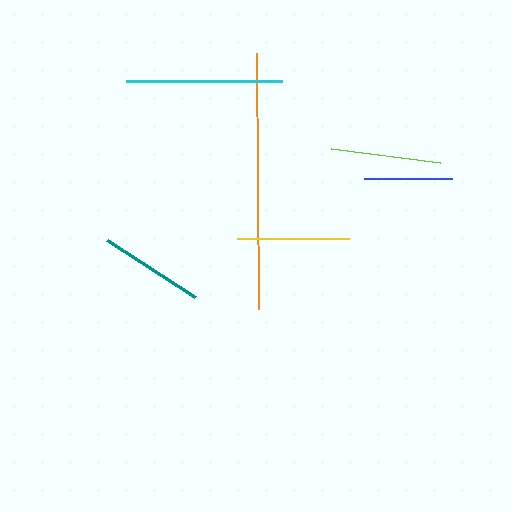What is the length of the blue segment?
The blue segment is approximately 88 pixels long.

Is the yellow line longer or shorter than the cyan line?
The cyan line is longer than the yellow line.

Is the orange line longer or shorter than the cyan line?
The orange line is longer than the cyan line.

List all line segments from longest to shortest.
From longest to shortest: orange, cyan, yellow, lime, teal, blue.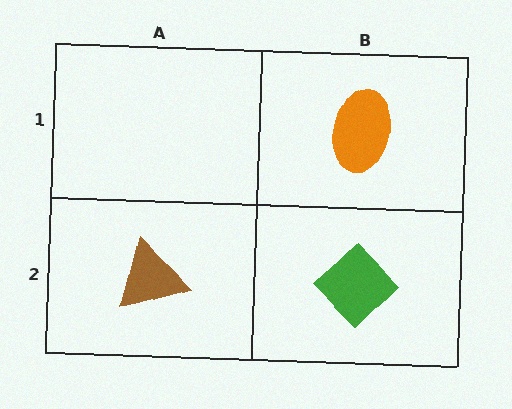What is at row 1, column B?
An orange ellipse.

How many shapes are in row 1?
1 shape.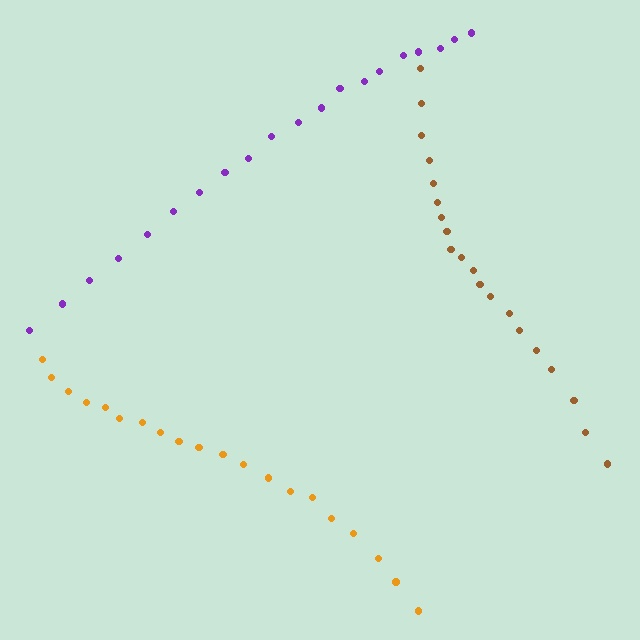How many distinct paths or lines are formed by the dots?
There are 3 distinct paths.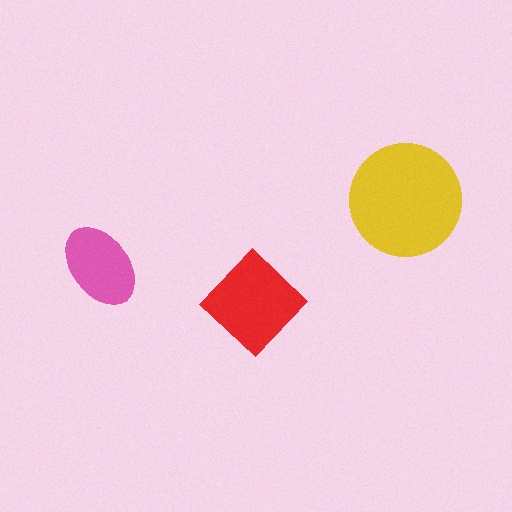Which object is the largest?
The yellow circle.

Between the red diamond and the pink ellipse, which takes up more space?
The red diamond.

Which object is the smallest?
The pink ellipse.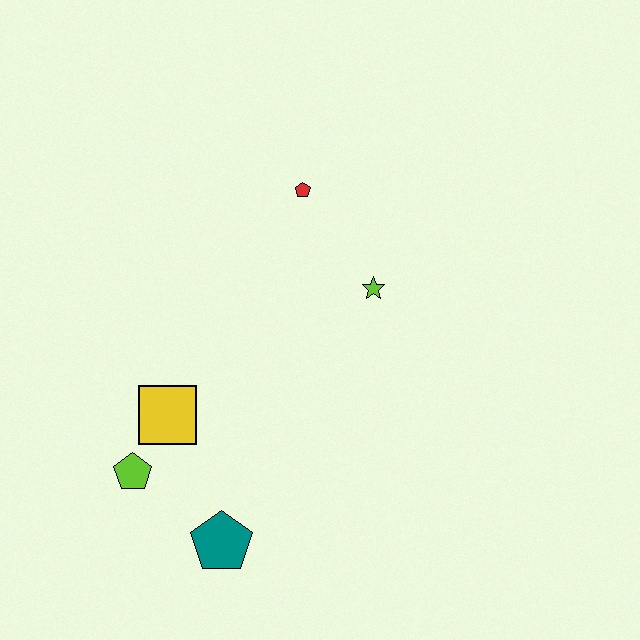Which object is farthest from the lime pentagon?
The red pentagon is farthest from the lime pentagon.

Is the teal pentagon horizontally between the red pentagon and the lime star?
No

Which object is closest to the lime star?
The red pentagon is closest to the lime star.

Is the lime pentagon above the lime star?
No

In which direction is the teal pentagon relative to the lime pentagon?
The teal pentagon is to the right of the lime pentagon.